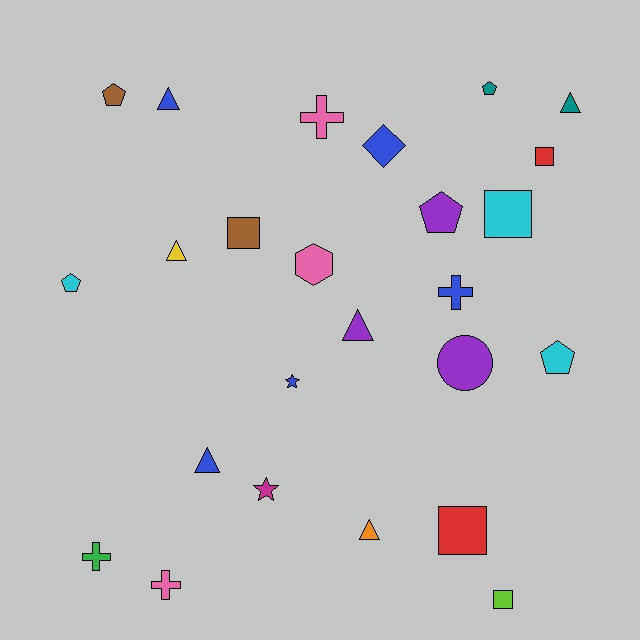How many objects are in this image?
There are 25 objects.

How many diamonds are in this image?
There is 1 diamond.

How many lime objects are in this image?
There is 1 lime object.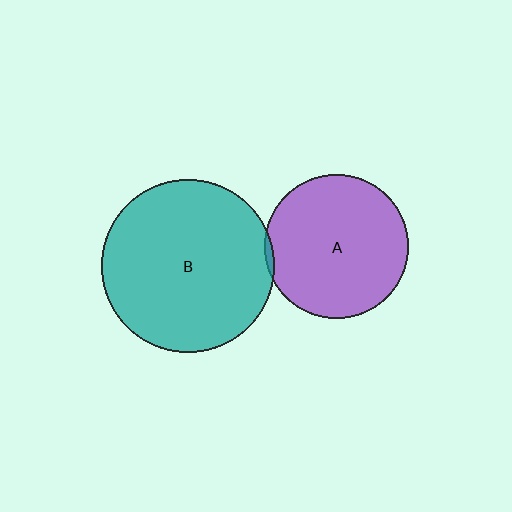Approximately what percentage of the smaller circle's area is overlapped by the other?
Approximately 5%.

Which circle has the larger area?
Circle B (teal).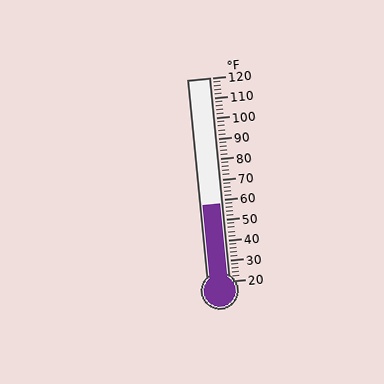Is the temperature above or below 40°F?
The temperature is above 40°F.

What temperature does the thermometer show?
The thermometer shows approximately 58°F.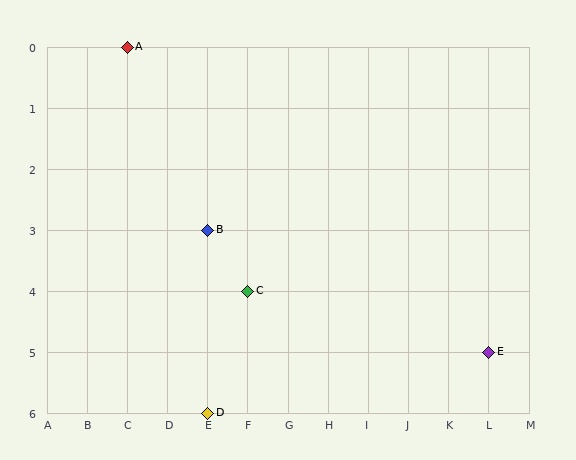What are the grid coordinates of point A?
Point A is at grid coordinates (C, 0).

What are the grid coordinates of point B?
Point B is at grid coordinates (E, 3).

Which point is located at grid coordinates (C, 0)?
Point A is at (C, 0).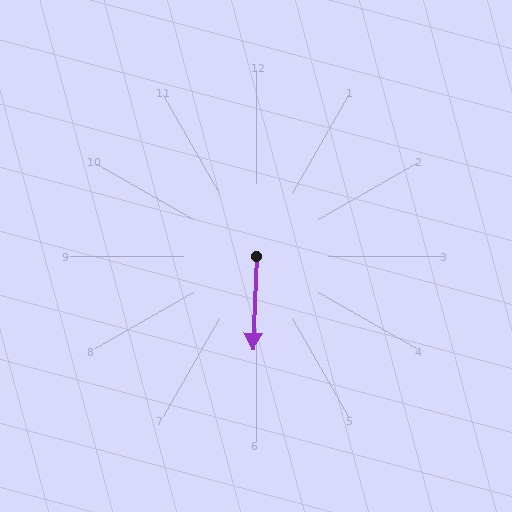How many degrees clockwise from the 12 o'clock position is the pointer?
Approximately 182 degrees.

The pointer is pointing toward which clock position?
Roughly 6 o'clock.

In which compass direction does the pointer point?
South.